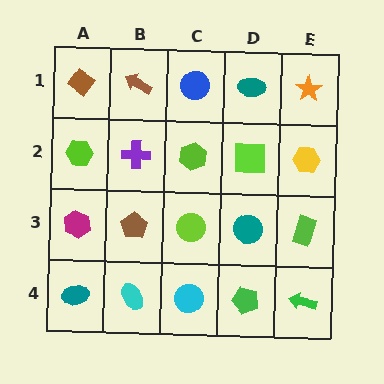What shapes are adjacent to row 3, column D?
A lime square (row 2, column D), a green pentagon (row 4, column D), a lime circle (row 3, column C), a lime rectangle (row 3, column E).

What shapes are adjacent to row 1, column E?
A yellow hexagon (row 2, column E), a teal ellipse (row 1, column D).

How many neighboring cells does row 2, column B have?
4.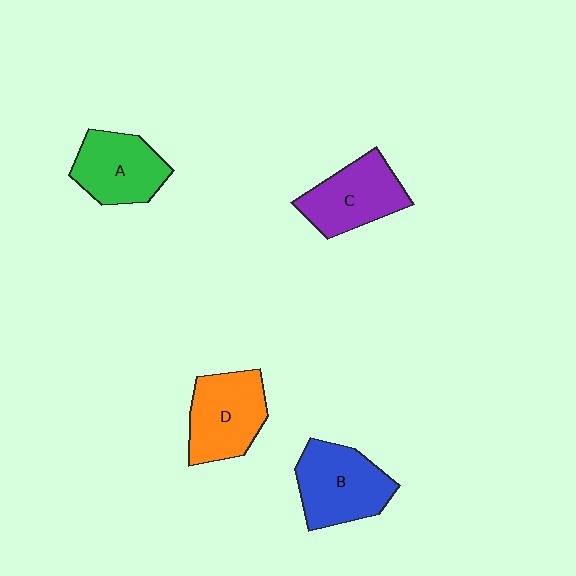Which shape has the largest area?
Shape B (blue).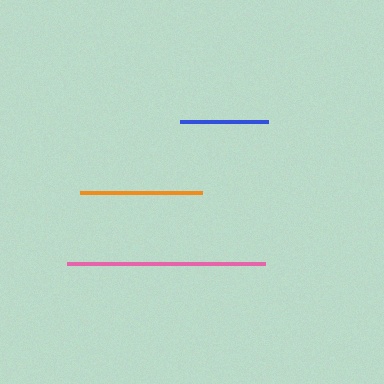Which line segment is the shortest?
The blue line is the shortest at approximately 88 pixels.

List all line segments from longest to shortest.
From longest to shortest: pink, orange, blue.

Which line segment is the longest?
The pink line is the longest at approximately 197 pixels.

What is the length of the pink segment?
The pink segment is approximately 197 pixels long.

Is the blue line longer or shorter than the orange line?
The orange line is longer than the blue line.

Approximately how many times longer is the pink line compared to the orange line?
The pink line is approximately 1.6 times the length of the orange line.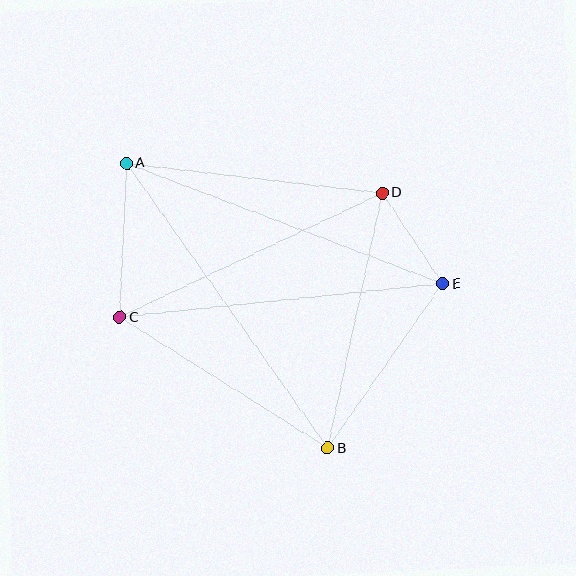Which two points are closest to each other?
Points D and E are closest to each other.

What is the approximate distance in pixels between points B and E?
The distance between B and E is approximately 200 pixels.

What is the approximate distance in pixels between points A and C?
The distance between A and C is approximately 154 pixels.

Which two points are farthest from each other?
Points A and B are farthest from each other.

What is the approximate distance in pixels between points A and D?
The distance between A and D is approximately 258 pixels.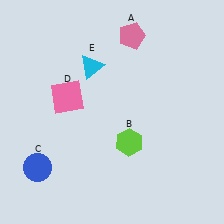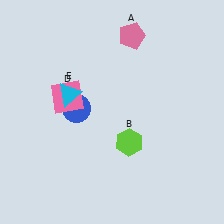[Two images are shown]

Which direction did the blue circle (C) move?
The blue circle (C) moved up.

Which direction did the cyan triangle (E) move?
The cyan triangle (E) moved down.